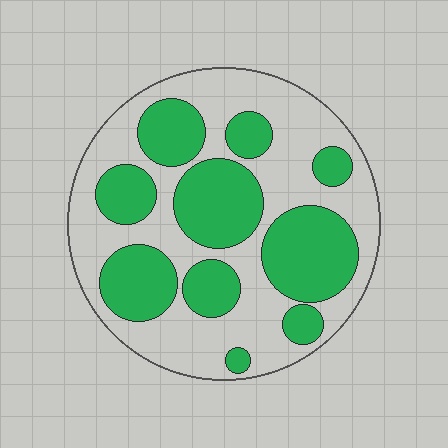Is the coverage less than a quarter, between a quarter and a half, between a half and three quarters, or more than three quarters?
Between a quarter and a half.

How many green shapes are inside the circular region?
10.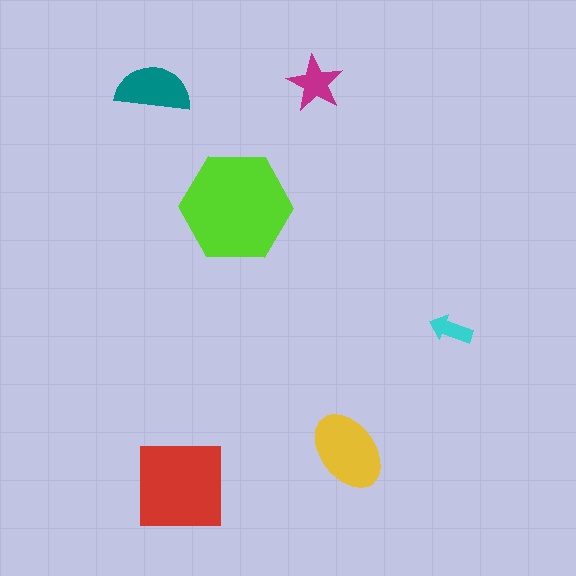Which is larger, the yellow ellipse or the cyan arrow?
The yellow ellipse.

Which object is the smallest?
The cyan arrow.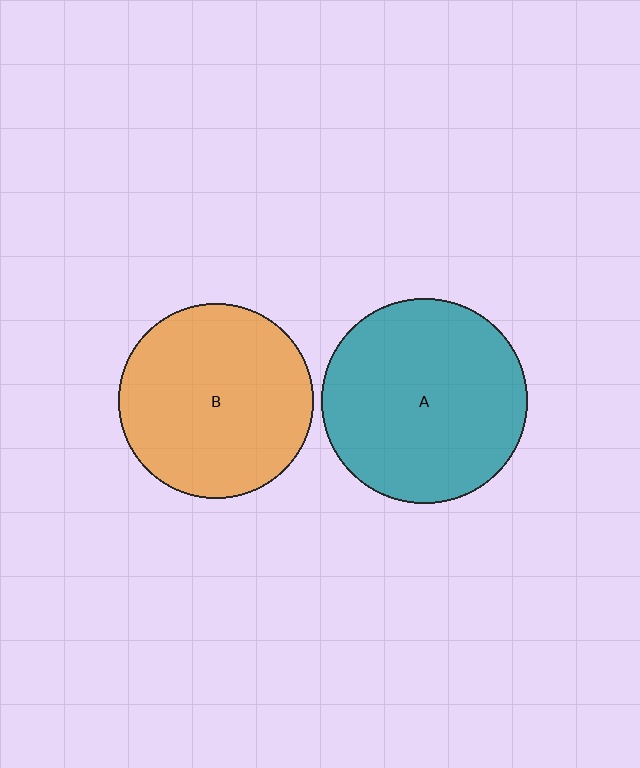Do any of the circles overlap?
No, none of the circles overlap.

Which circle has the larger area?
Circle A (teal).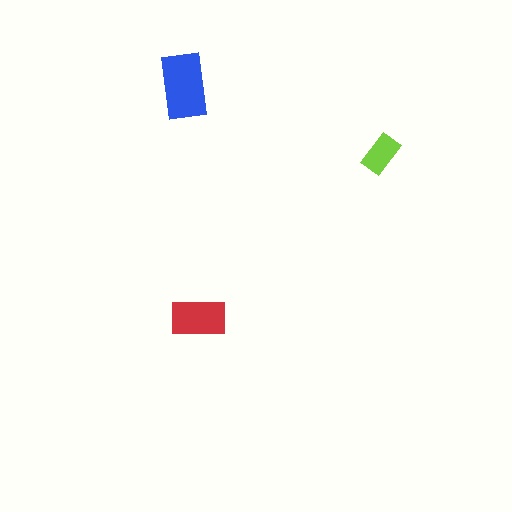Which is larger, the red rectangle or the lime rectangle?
The red one.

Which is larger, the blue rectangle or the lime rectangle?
The blue one.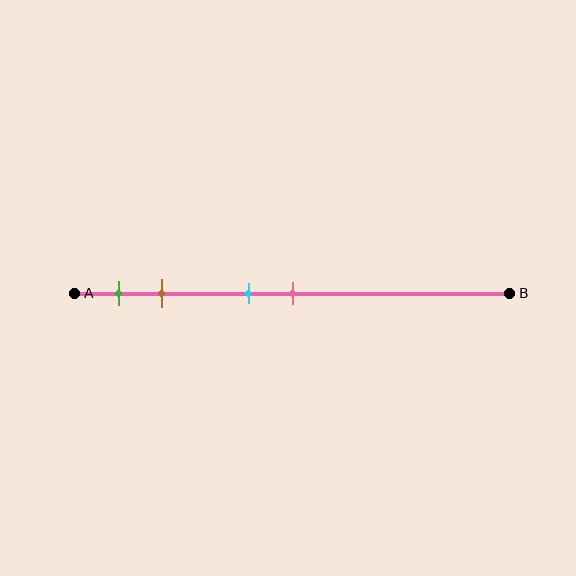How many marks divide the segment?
There are 4 marks dividing the segment.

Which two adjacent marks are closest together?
The cyan and pink marks are the closest adjacent pair.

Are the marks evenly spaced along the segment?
No, the marks are not evenly spaced.